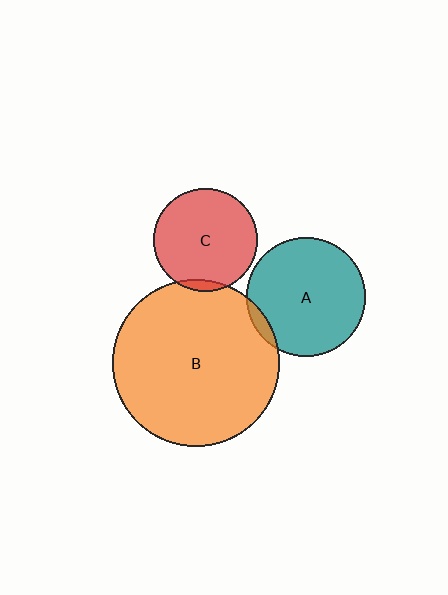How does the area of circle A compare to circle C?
Approximately 1.3 times.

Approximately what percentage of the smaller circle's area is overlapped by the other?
Approximately 5%.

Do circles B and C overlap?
Yes.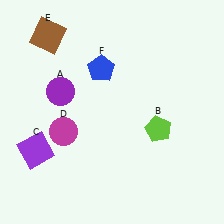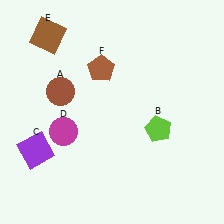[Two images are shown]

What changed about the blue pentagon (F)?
In Image 1, F is blue. In Image 2, it changed to brown.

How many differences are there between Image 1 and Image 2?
There are 2 differences between the two images.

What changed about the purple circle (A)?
In Image 1, A is purple. In Image 2, it changed to brown.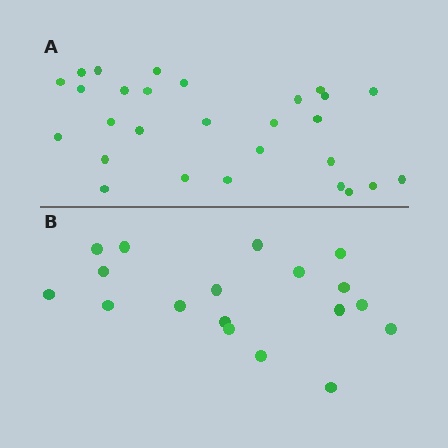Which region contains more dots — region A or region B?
Region A (the top region) has more dots.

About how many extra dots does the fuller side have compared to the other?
Region A has roughly 10 or so more dots than region B.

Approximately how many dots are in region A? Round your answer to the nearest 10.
About 30 dots. (The exact count is 28, which rounds to 30.)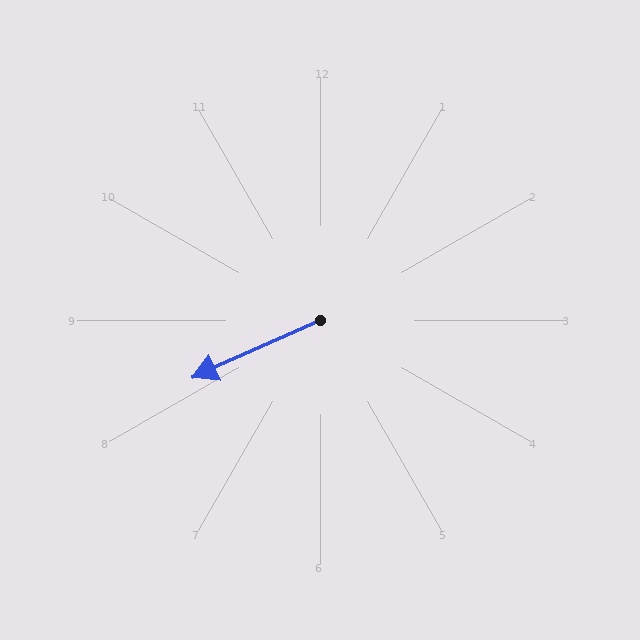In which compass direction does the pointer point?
Southwest.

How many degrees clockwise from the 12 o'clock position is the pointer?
Approximately 246 degrees.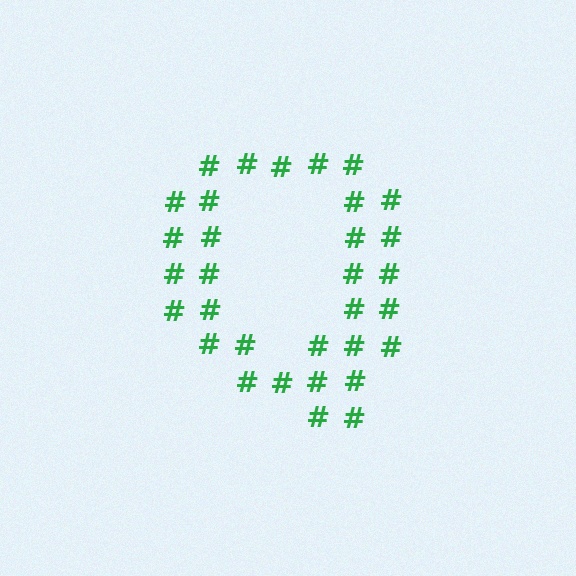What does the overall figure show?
The overall figure shows the letter Q.